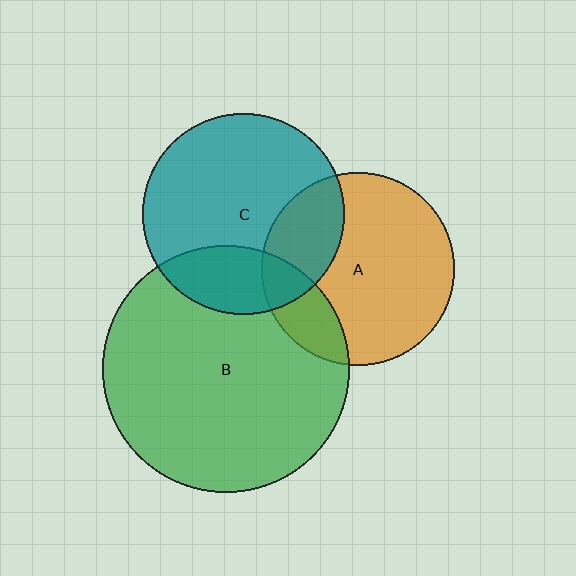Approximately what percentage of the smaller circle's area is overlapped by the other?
Approximately 25%.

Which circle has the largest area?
Circle B (green).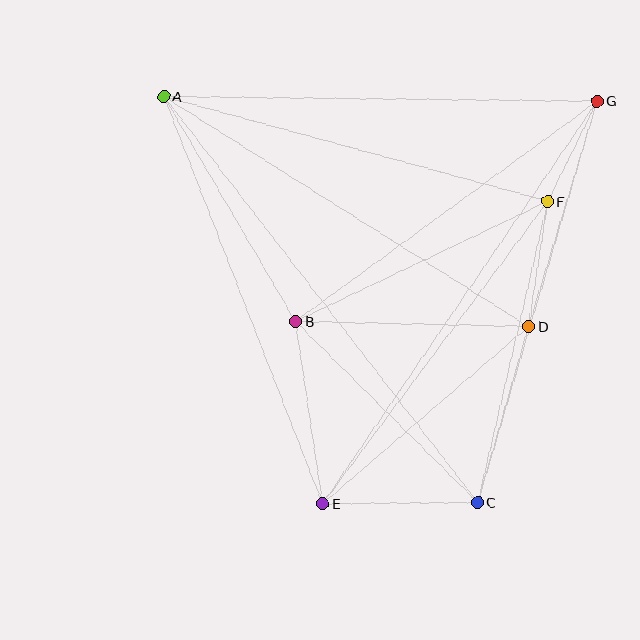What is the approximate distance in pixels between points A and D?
The distance between A and D is approximately 431 pixels.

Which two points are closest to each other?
Points F and G are closest to each other.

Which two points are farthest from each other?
Points A and C are farthest from each other.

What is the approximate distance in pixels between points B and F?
The distance between B and F is approximately 279 pixels.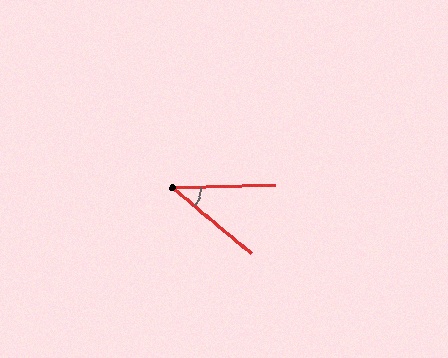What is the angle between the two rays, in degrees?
Approximately 41 degrees.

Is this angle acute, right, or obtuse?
It is acute.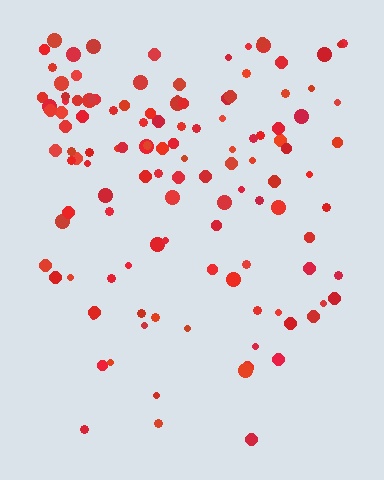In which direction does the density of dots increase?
From bottom to top, with the top side densest.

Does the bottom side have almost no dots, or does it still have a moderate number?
Still a moderate number, just noticeably fewer than the top.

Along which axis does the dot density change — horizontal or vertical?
Vertical.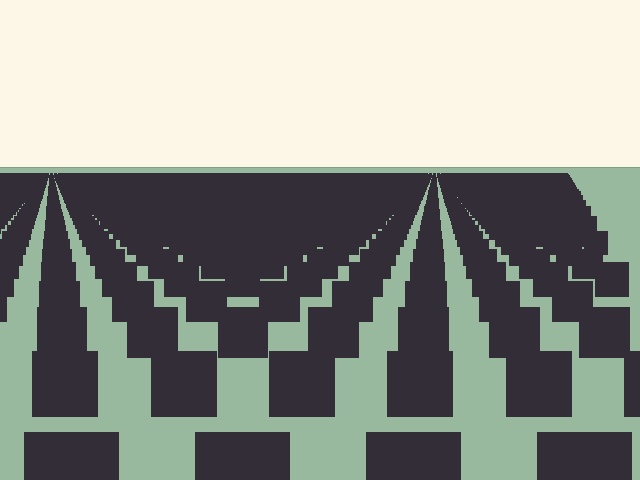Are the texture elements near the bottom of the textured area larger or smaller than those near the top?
Larger. Near the bottom, elements are closer to the viewer and appear at a bigger on-screen size.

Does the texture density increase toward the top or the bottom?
Density increases toward the top.